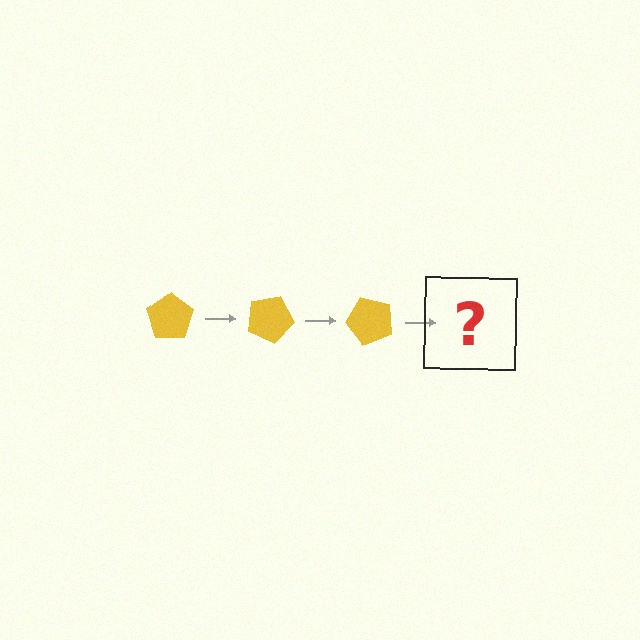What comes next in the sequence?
The next element should be a yellow pentagon rotated 75 degrees.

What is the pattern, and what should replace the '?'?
The pattern is that the pentagon rotates 25 degrees each step. The '?' should be a yellow pentagon rotated 75 degrees.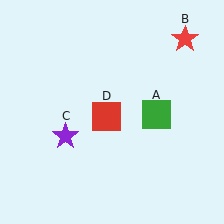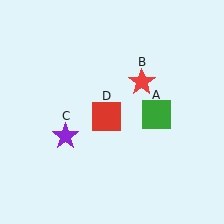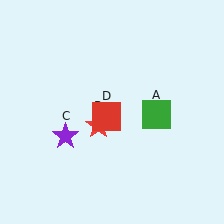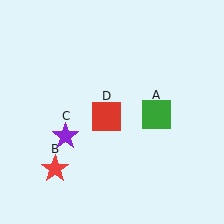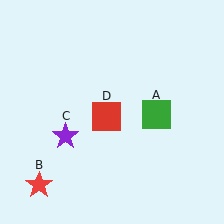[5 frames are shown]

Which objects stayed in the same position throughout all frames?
Green square (object A) and purple star (object C) and red square (object D) remained stationary.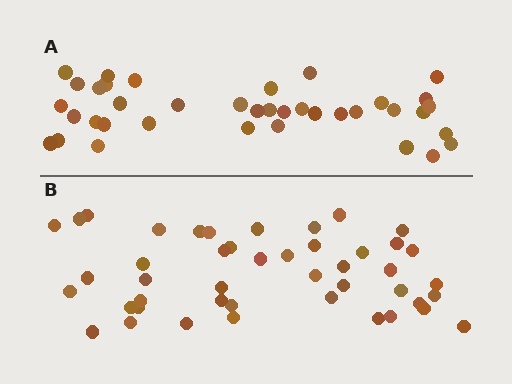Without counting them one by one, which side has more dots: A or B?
Region B (the bottom region) has more dots.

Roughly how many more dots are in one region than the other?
Region B has roughly 8 or so more dots than region A.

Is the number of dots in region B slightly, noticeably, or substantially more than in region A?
Region B has only slightly more — the two regions are fairly close. The ratio is roughly 1.2 to 1.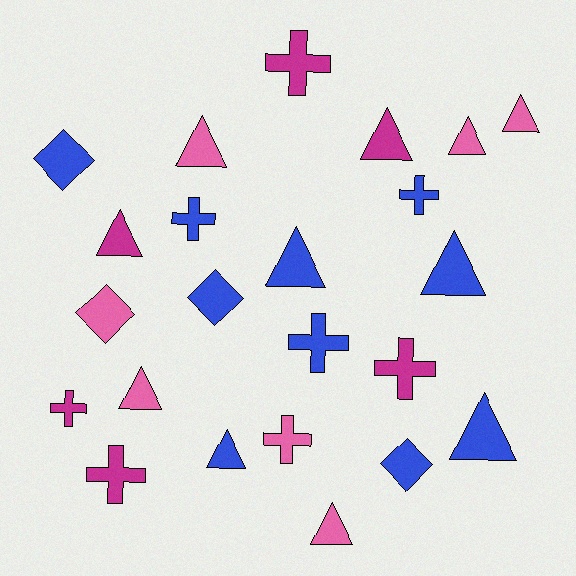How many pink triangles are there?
There are 5 pink triangles.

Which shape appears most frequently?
Triangle, with 11 objects.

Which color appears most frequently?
Blue, with 10 objects.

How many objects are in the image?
There are 23 objects.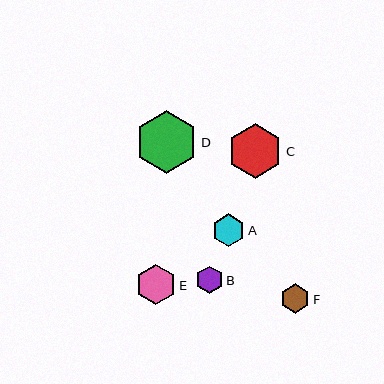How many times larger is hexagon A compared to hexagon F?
Hexagon A is approximately 1.1 times the size of hexagon F.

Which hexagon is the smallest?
Hexagon B is the smallest with a size of approximately 27 pixels.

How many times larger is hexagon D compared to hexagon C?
Hexagon D is approximately 1.1 times the size of hexagon C.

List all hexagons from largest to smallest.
From largest to smallest: D, C, E, A, F, B.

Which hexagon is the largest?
Hexagon D is the largest with a size of approximately 63 pixels.